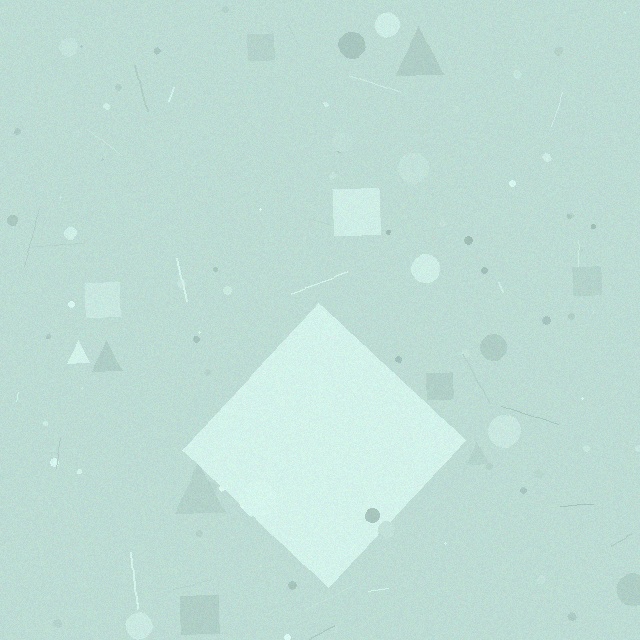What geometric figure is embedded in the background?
A diamond is embedded in the background.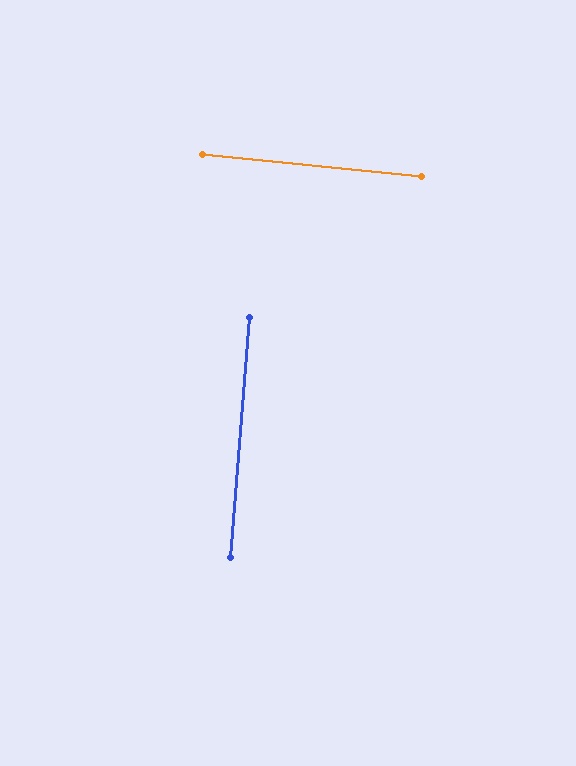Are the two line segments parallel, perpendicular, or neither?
Perpendicular — they meet at approximately 89°.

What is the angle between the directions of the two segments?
Approximately 89 degrees.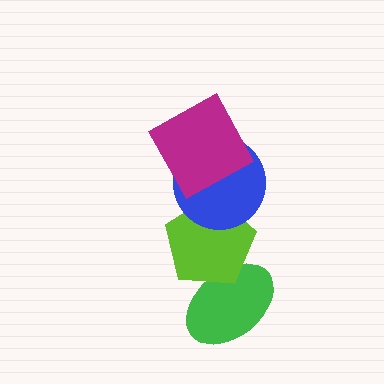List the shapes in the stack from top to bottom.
From top to bottom: the magenta square, the blue circle, the lime pentagon, the green ellipse.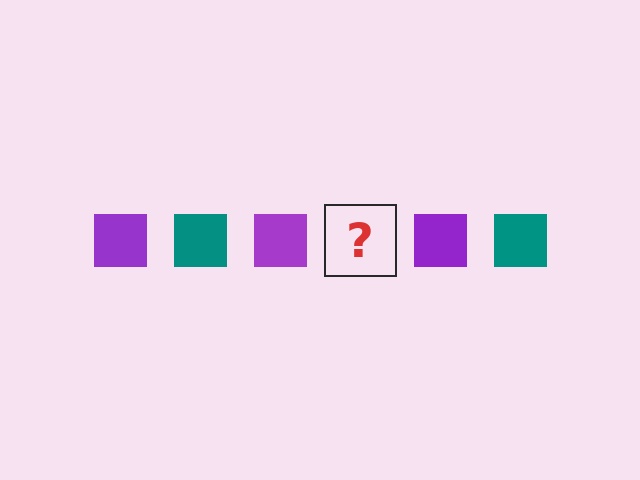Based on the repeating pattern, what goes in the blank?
The blank should be a teal square.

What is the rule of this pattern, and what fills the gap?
The rule is that the pattern cycles through purple, teal squares. The gap should be filled with a teal square.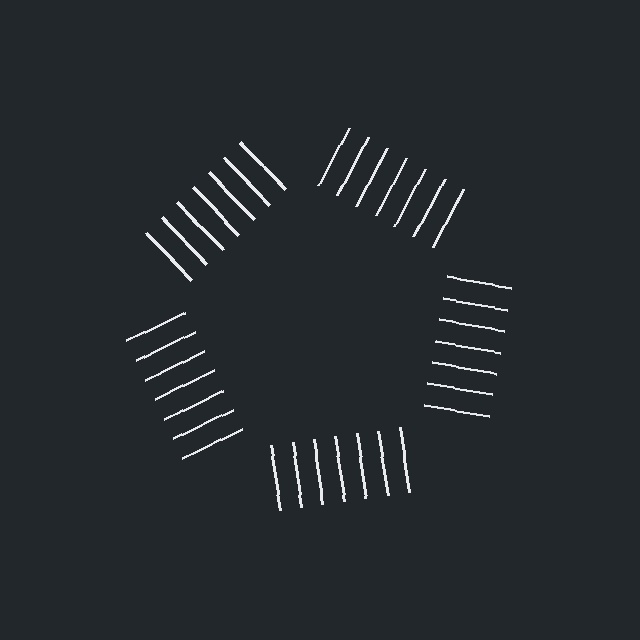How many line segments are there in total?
35 — 7 along each of the 5 edges.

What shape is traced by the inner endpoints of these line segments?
An illusory pentagon — the line segments terminate on its edges but no continuous stroke is drawn.